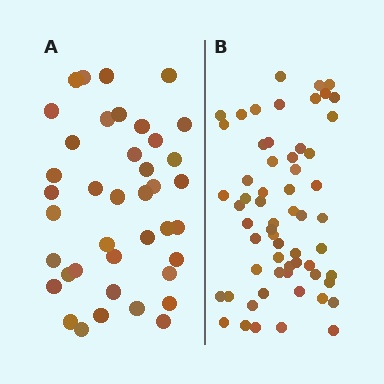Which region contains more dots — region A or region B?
Region B (the right region) has more dots.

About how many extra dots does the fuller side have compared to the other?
Region B has approximately 20 more dots than region A.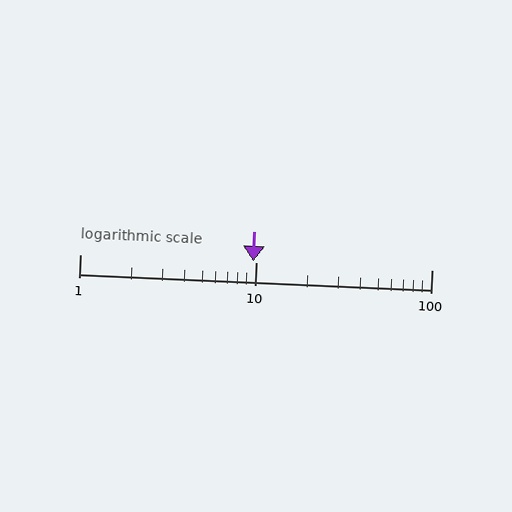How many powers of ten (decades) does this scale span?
The scale spans 2 decades, from 1 to 100.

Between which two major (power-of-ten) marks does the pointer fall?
The pointer is between 1 and 10.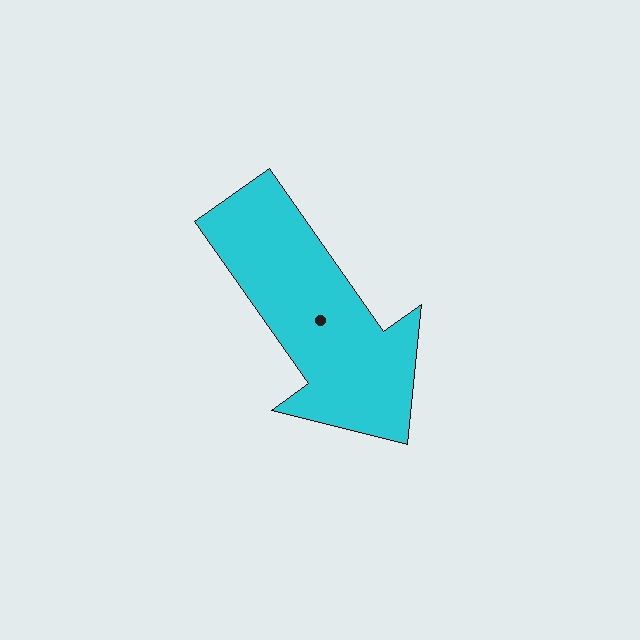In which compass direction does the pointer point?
Southeast.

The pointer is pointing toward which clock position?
Roughly 5 o'clock.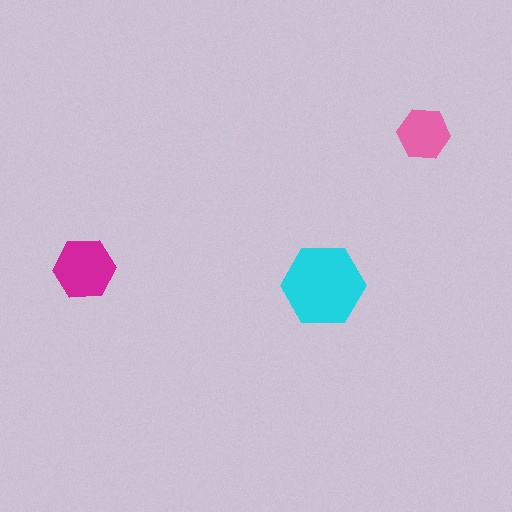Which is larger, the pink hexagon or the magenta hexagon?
The magenta one.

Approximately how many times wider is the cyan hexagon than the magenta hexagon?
About 1.5 times wider.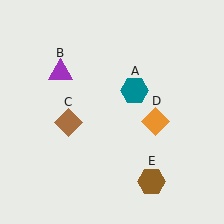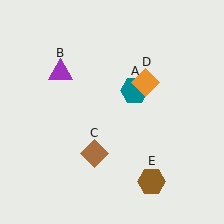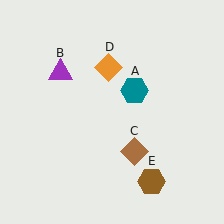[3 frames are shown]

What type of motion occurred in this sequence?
The brown diamond (object C), orange diamond (object D) rotated counterclockwise around the center of the scene.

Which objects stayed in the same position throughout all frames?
Teal hexagon (object A) and purple triangle (object B) and brown hexagon (object E) remained stationary.